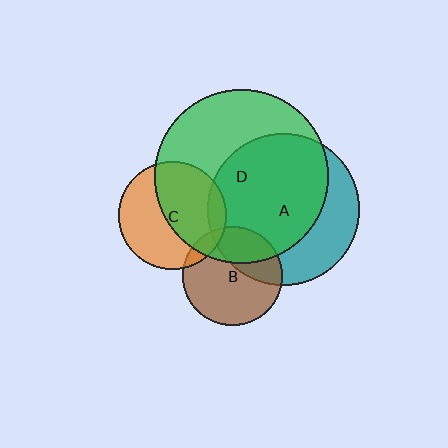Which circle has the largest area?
Circle D (green).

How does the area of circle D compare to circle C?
Approximately 2.6 times.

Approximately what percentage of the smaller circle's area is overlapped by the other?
Approximately 65%.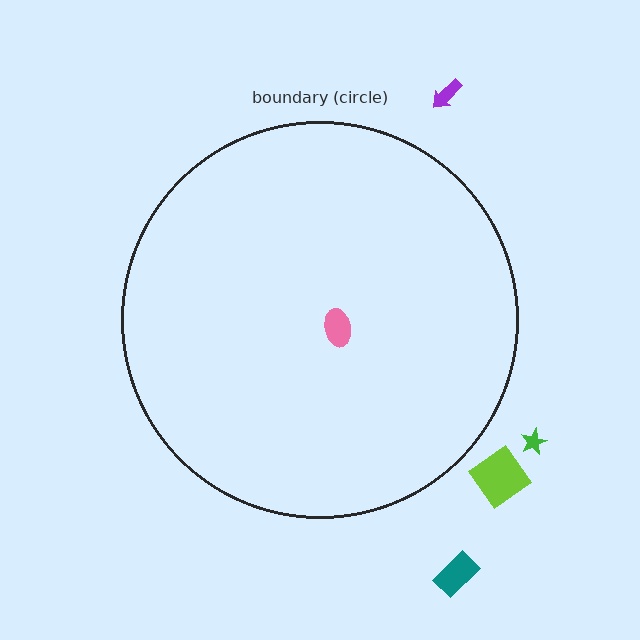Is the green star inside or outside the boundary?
Outside.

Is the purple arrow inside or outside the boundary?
Outside.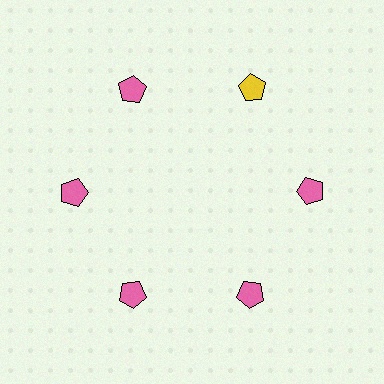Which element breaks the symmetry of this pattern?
The yellow pentagon at roughly the 1 o'clock position breaks the symmetry. All other shapes are pink pentagons.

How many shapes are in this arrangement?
There are 6 shapes arranged in a ring pattern.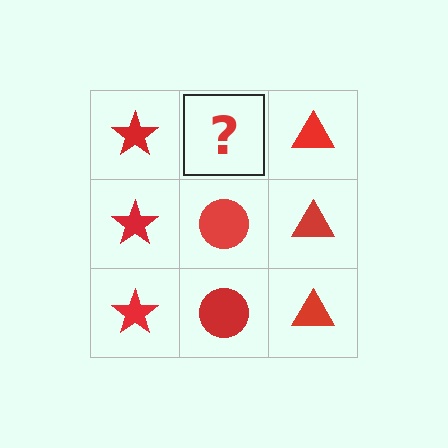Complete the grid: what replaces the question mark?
The question mark should be replaced with a red circle.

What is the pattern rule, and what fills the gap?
The rule is that each column has a consistent shape. The gap should be filled with a red circle.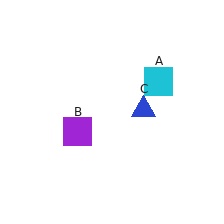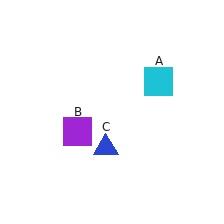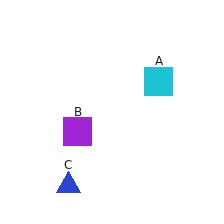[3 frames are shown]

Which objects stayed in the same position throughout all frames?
Cyan square (object A) and purple square (object B) remained stationary.